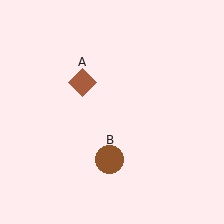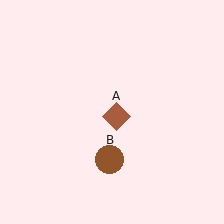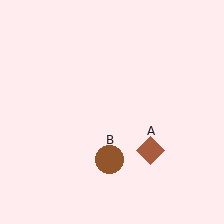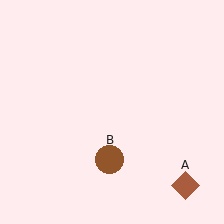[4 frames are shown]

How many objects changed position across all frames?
1 object changed position: brown diamond (object A).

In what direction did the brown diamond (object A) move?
The brown diamond (object A) moved down and to the right.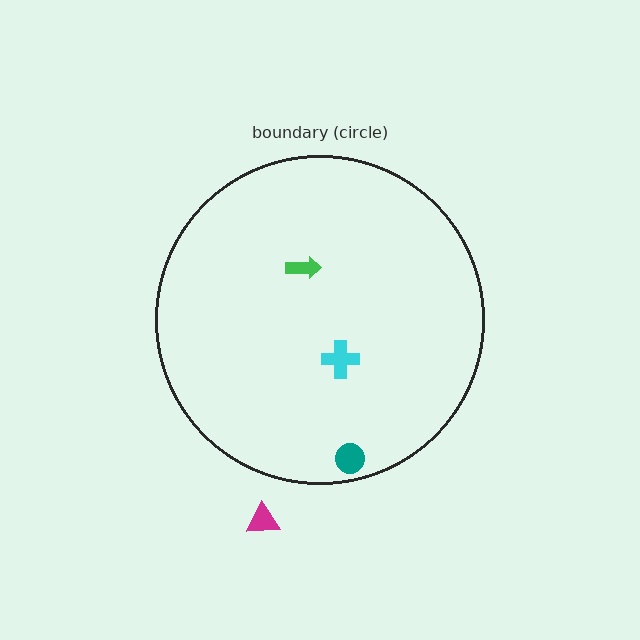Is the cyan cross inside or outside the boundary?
Inside.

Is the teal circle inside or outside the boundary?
Inside.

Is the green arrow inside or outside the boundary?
Inside.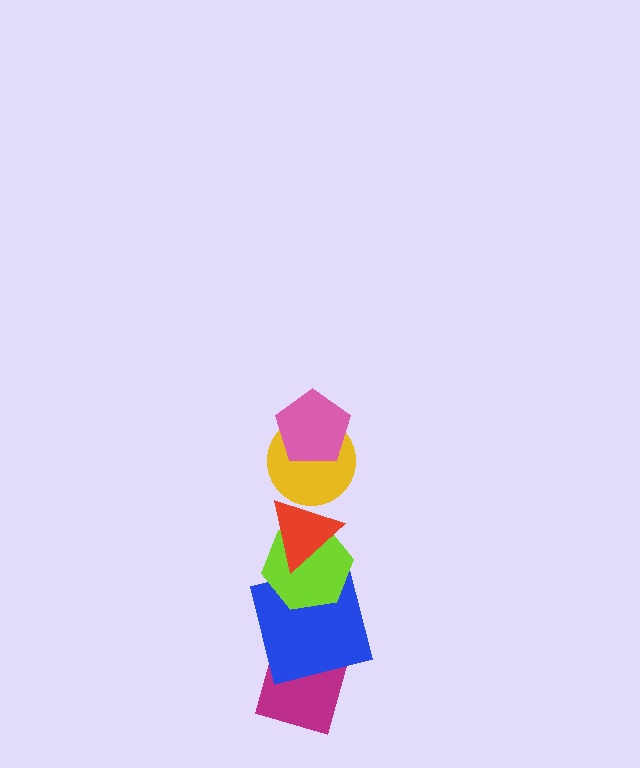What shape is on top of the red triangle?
The yellow circle is on top of the red triangle.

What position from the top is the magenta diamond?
The magenta diamond is 6th from the top.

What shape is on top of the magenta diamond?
The blue square is on top of the magenta diamond.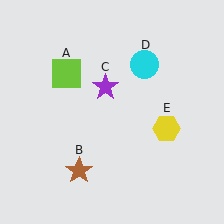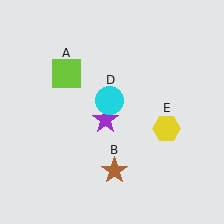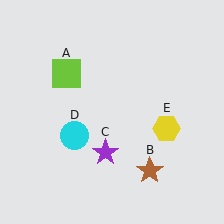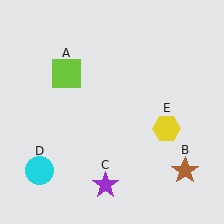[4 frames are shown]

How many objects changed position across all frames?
3 objects changed position: brown star (object B), purple star (object C), cyan circle (object D).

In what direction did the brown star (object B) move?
The brown star (object B) moved right.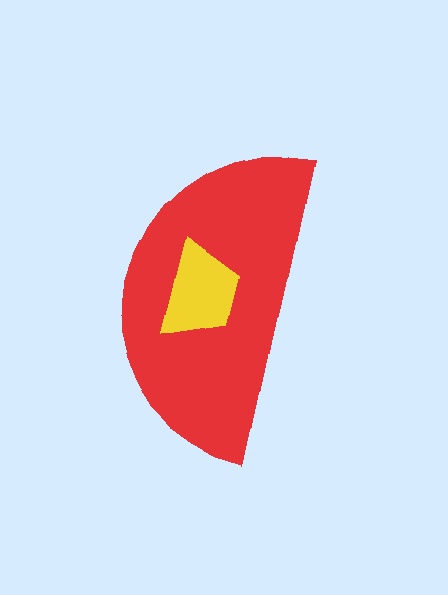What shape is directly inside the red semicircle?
The yellow trapezoid.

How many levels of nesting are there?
2.